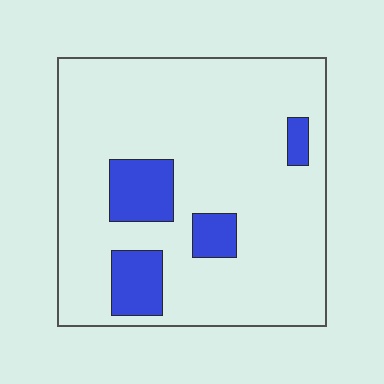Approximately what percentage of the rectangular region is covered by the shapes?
Approximately 15%.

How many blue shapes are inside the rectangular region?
4.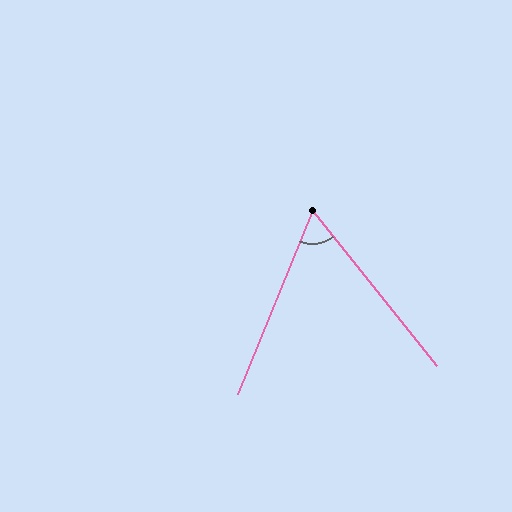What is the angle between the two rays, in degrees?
Approximately 61 degrees.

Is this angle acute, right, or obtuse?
It is acute.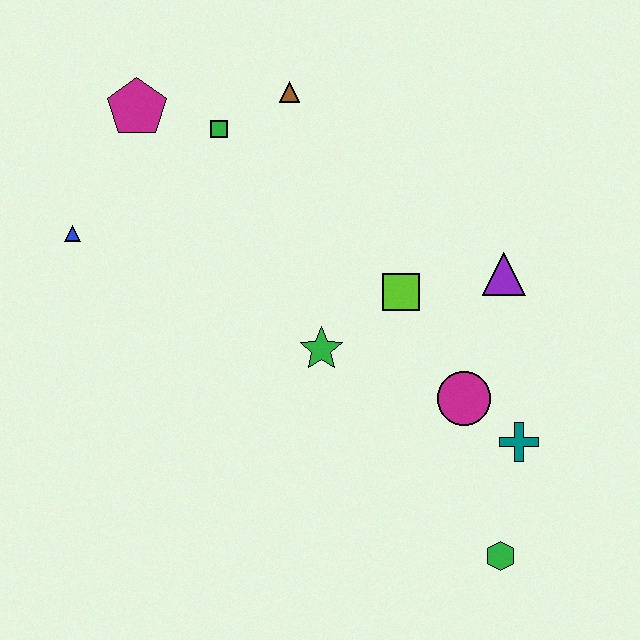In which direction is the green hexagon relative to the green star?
The green hexagon is below the green star.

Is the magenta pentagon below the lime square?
No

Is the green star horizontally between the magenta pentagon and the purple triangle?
Yes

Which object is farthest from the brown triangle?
The green hexagon is farthest from the brown triangle.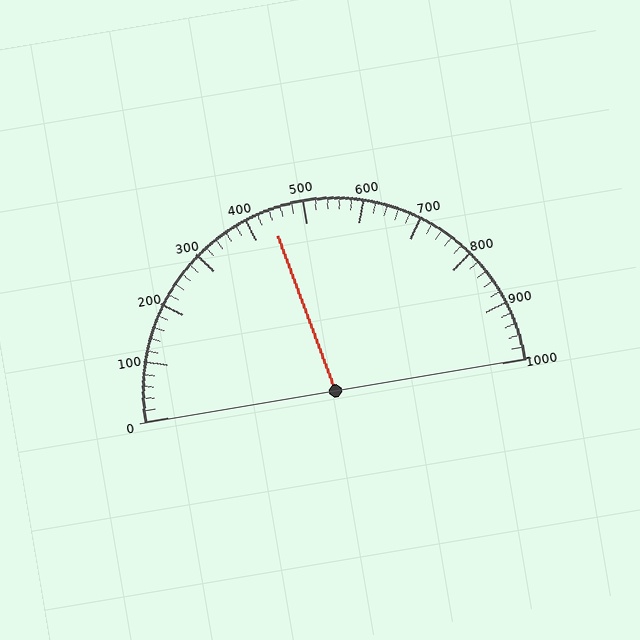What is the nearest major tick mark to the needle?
The nearest major tick mark is 400.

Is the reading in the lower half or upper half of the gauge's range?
The reading is in the lower half of the range (0 to 1000).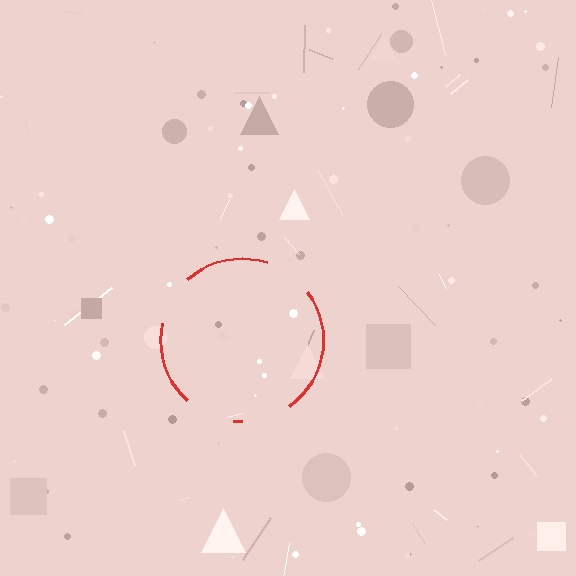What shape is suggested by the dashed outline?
The dashed outline suggests a circle.